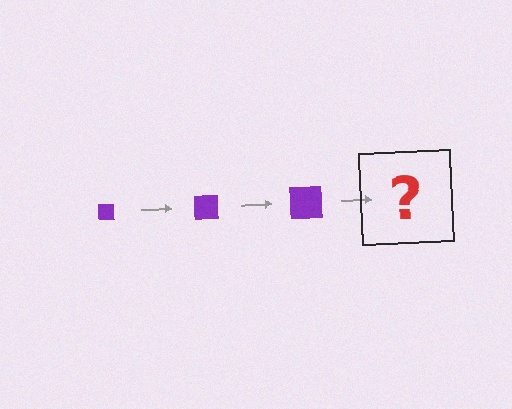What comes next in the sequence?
The next element should be a purple square, larger than the previous one.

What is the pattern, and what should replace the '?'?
The pattern is that the square gets progressively larger each step. The '?' should be a purple square, larger than the previous one.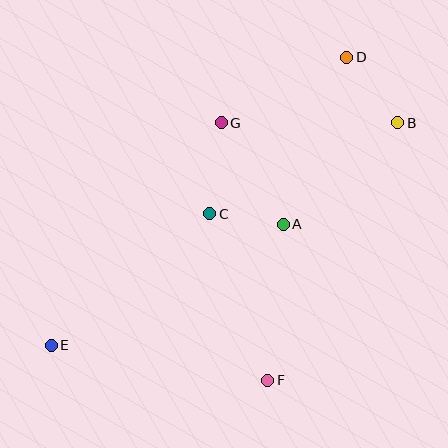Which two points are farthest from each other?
Points D and E are farthest from each other.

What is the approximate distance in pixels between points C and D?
The distance between C and D is approximately 208 pixels.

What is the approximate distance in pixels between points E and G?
The distance between E and G is approximately 280 pixels.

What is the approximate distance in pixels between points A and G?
The distance between A and G is approximately 119 pixels.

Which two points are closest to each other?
Points A and C are closest to each other.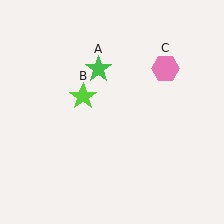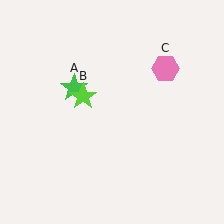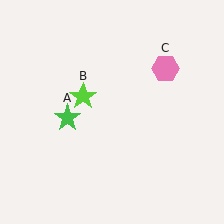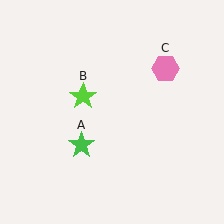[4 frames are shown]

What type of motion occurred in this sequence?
The green star (object A) rotated counterclockwise around the center of the scene.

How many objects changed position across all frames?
1 object changed position: green star (object A).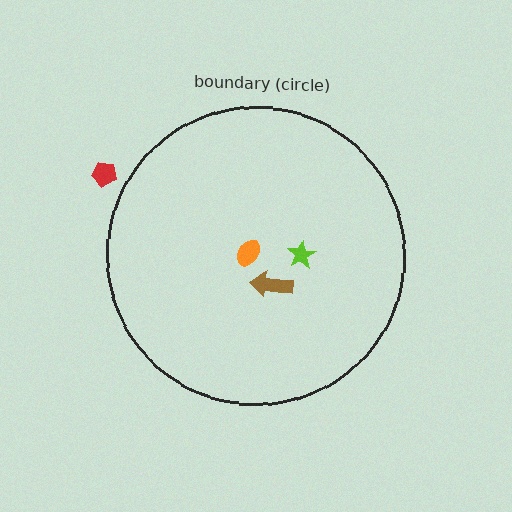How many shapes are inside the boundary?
3 inside, 1 outside.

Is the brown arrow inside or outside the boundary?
Inside.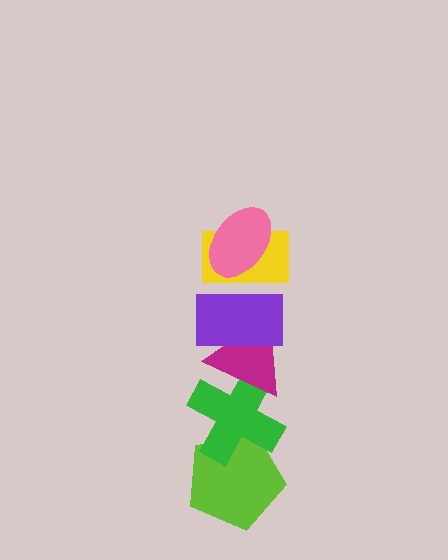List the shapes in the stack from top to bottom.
From top to bottom: the pink ellipse, the yellow rectangle, the purple rectangle, the magenta triangle, the green cross, the lime pentagon.